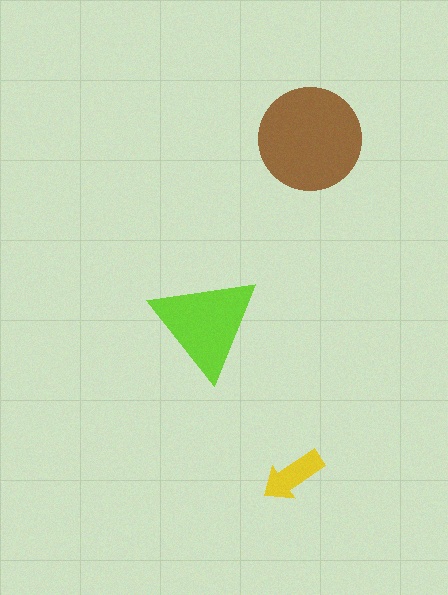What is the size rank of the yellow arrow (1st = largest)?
3rd.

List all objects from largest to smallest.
The brown circle, the lime triangle, the yellow arrow.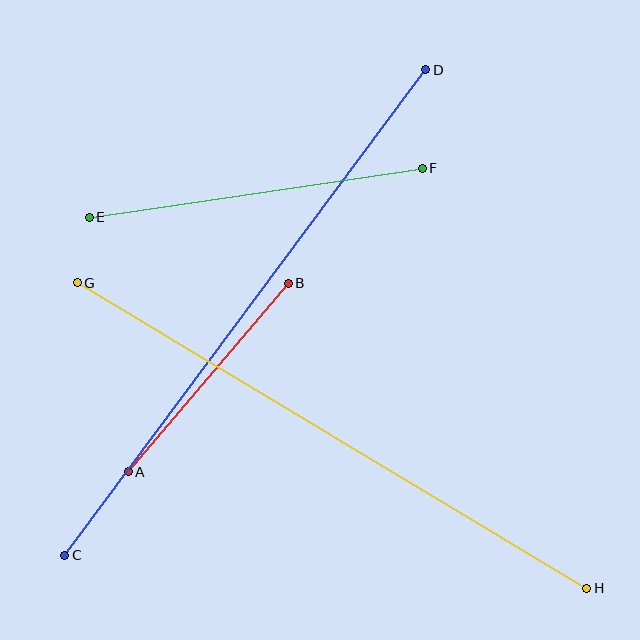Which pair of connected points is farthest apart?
Points C and D are farthest apart.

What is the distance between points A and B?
The distance is approximately 247 pixels.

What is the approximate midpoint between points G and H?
The midpoint is at approximately (332, 436) pixels.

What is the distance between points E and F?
The distance is approximately 337 pixels.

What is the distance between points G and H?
The distance is approximately 594 pixels.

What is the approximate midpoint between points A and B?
The midpoint is at approximately (208, 378) pixels.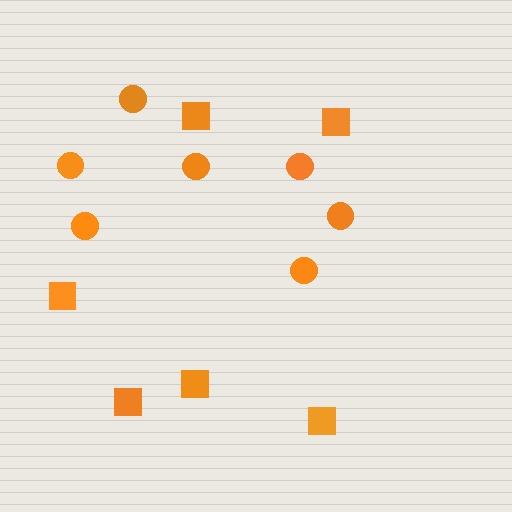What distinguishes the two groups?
There are 2 groups: one group of squares (6) and one group of circles (7).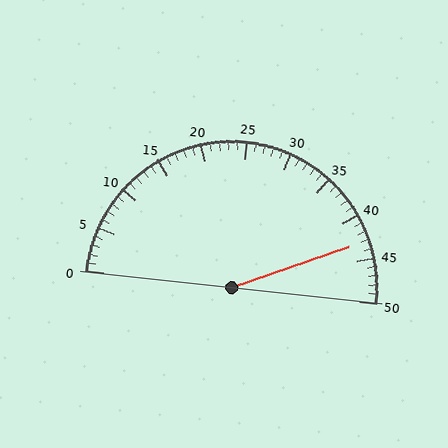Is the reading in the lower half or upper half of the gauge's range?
The reading is in the upper half of the range (0 to 50).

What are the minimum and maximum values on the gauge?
The gauge ranges from 0 to 50.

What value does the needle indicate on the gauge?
The needle indicates approximately 43.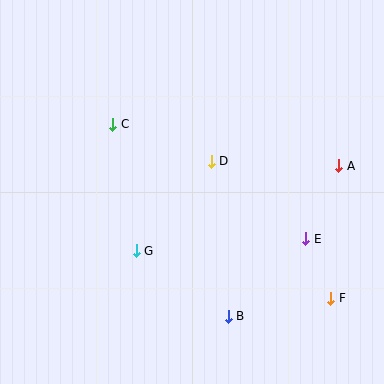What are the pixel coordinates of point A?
Point A is at (338, 166).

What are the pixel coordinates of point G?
Point G is at (136, 251).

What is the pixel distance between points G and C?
The distance between G and C is 129 pixels.